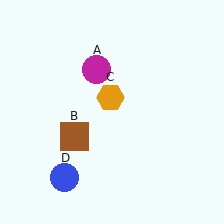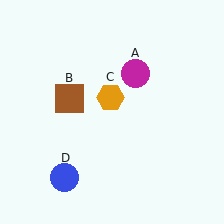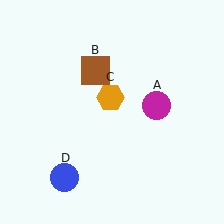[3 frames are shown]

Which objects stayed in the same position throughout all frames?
Orange hexagon (object C) and blue circle (object D) remained stationary.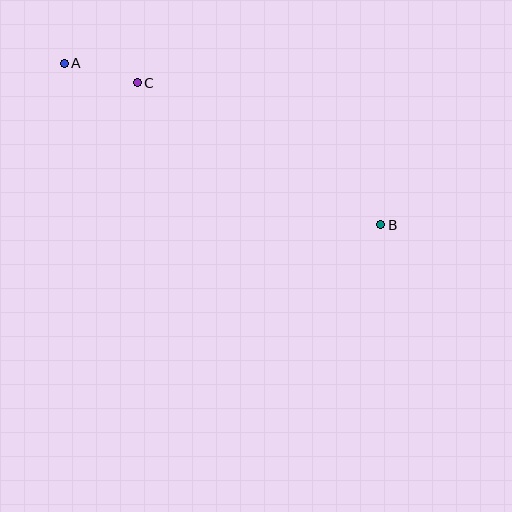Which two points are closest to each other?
Points A and C are closest to each other.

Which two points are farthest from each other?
Points A and B are farthest from each other.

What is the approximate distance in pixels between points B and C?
The distance between B and C is approximately 282 pixels.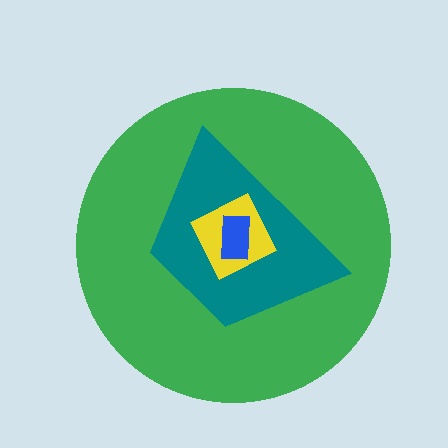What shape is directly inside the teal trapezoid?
The yellow square.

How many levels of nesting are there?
4.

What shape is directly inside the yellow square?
The blue rectangle.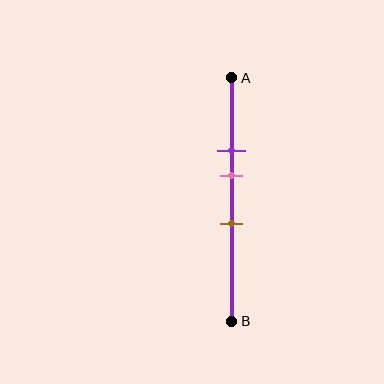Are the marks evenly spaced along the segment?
Yes, the marks are approximately evenly spaced.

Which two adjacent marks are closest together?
The purple and pink marks are the closest adjacent pair.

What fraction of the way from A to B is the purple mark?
The purple mark is approximately 30% (0.3) of the way from A to B.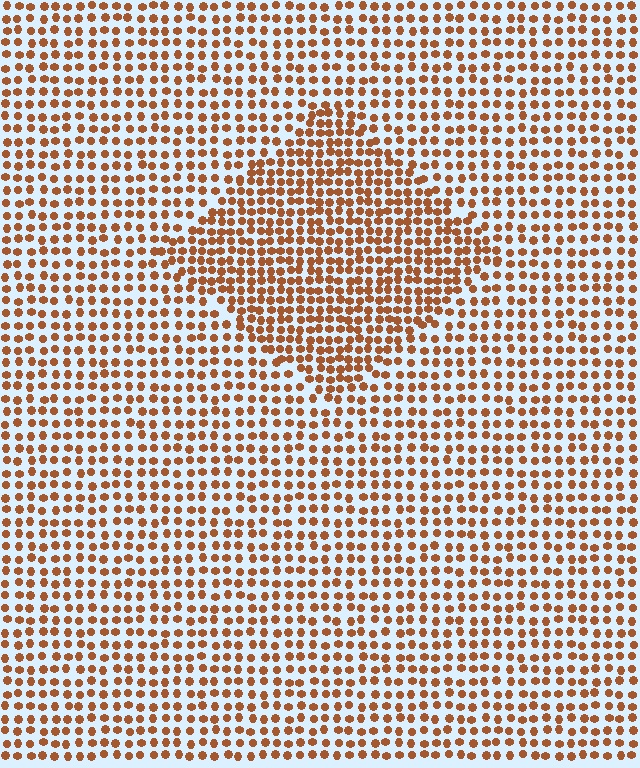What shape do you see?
I see a diamond.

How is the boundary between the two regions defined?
The boundary is defined by a change in element density (approximately 1.6x ratio). All elements are the same color, size, and shape.